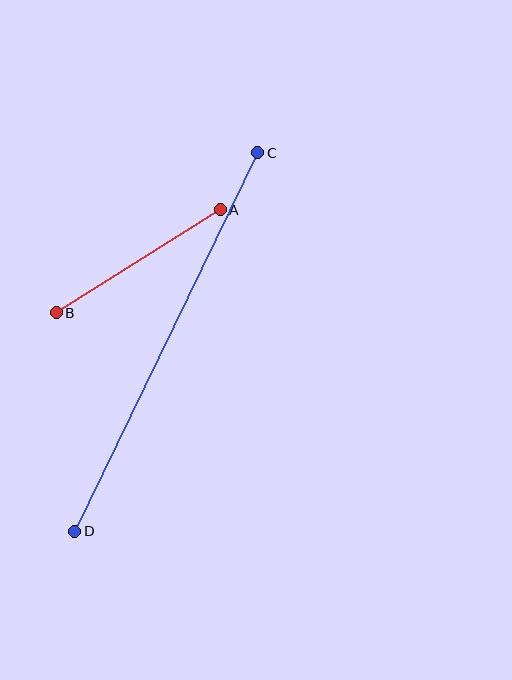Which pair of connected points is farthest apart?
Points C and D are farthest apart.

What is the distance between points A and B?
The distance is approximately 194 pixels.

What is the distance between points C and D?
The distance is approximately 420 pixels.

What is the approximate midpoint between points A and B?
The midpoint is at approximately (138, 261) pixels.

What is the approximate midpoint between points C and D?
The midpoint is at approximately (166, 342) pixels.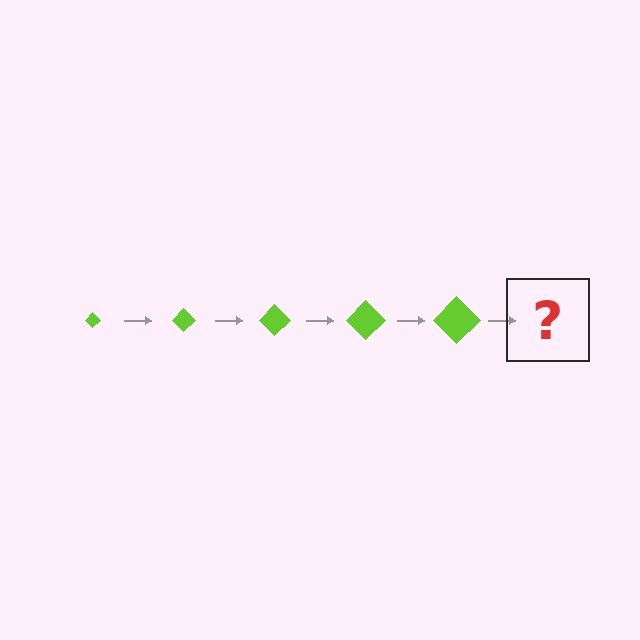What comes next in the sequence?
The next element should be a lime diamond, larger than the previous one.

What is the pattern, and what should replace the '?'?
The pattern is that the diamond gets progressively larger each step. The '?' should be a lime diamond, larger than the previous one.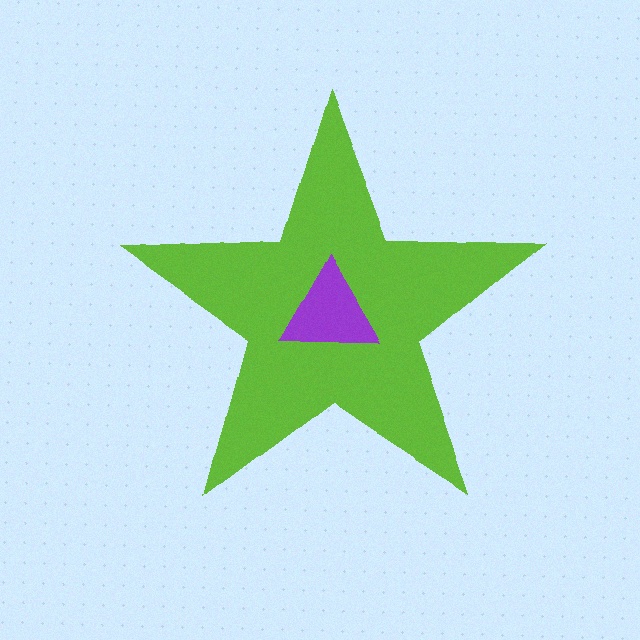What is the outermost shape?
The lime star.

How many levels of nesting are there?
2.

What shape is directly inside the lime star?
The purple triangle.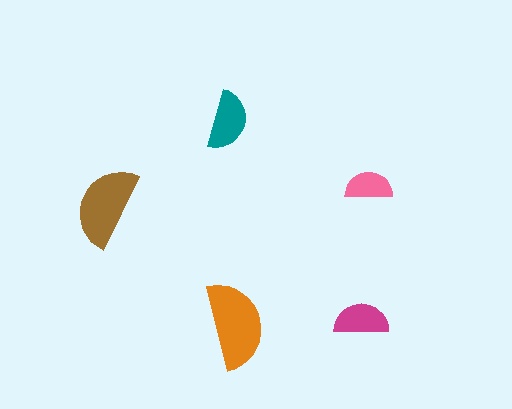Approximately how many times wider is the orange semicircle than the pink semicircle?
About 2 times wider.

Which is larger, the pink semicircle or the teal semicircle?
The teal one.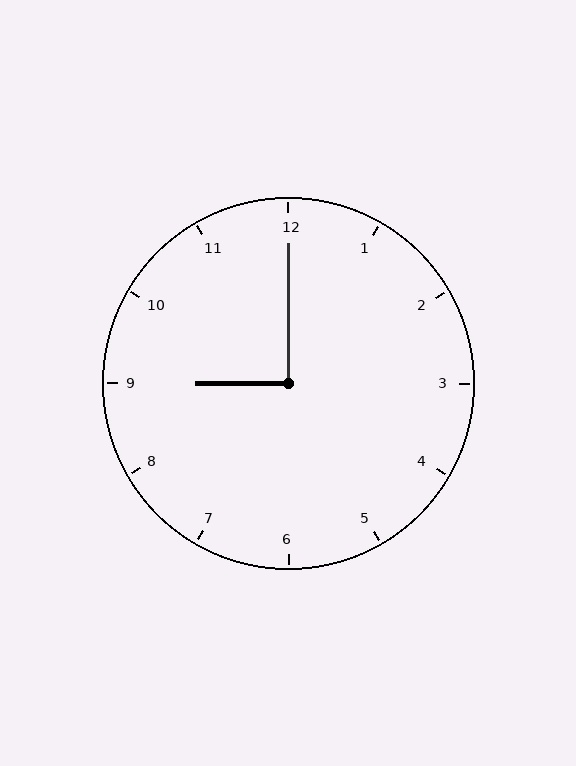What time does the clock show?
9:00.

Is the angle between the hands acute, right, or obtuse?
It is right.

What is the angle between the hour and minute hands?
Approximately 90 degrees.